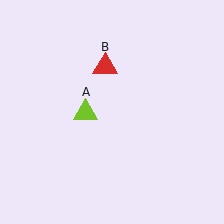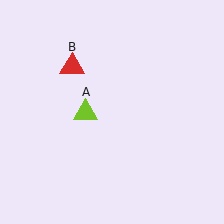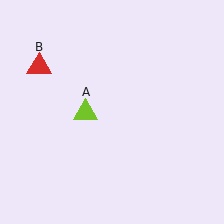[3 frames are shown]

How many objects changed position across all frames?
1 object changed position: red triangle (object B).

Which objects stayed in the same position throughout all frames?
Lime triangle (object A) remained stationary.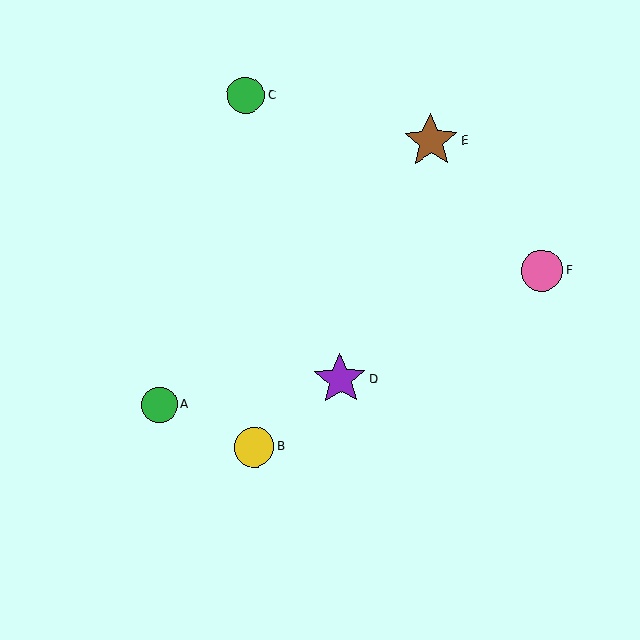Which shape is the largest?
The brown star (labeled E) is the largest.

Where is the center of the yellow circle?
The center of the yellow circle is at (254, 447).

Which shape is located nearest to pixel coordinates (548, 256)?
The pink circle (labeled F) at (542, 271) is nearest to that location.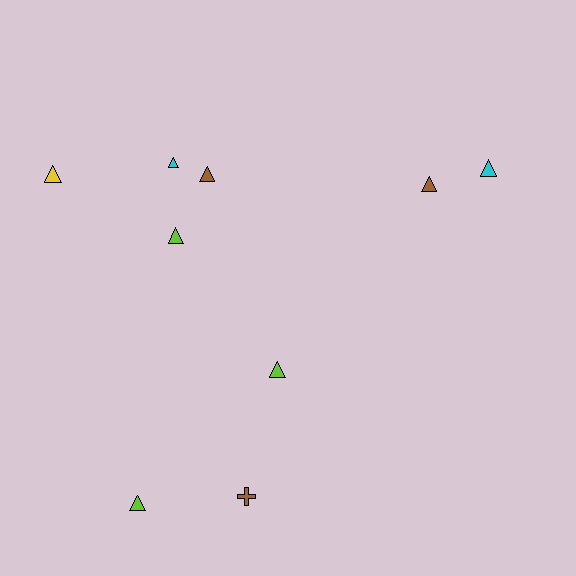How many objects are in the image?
There are 9 objects.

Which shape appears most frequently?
Triangle, with 8 objects.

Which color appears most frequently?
Lime, with 3 objects.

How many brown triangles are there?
There are 2 brown triangles.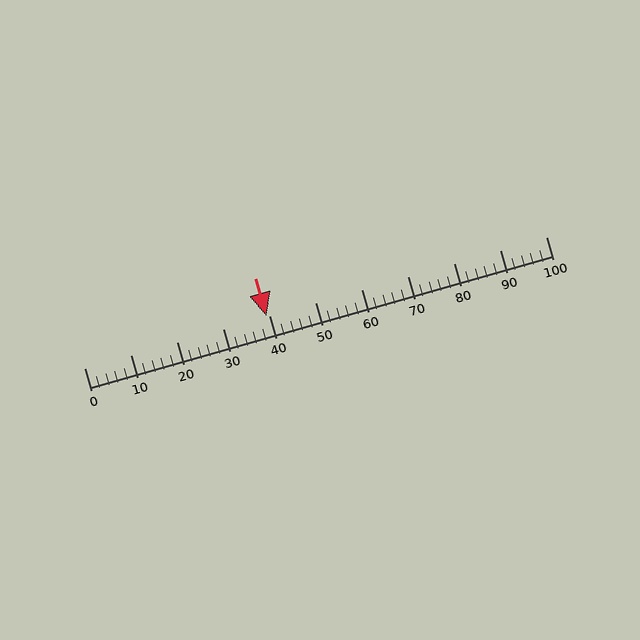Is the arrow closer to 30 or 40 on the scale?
The arrow is closer to 40.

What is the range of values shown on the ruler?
The ruler shows values from 0 to 100.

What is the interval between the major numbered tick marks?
The major tick marks are spaced 10 units apart.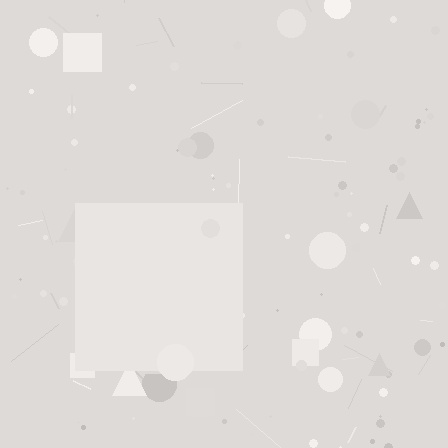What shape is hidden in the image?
A square is hidden in the image.